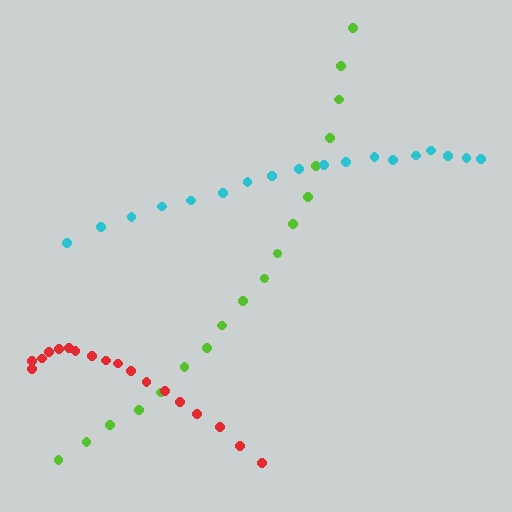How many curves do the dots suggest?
There are 3 distinct paths.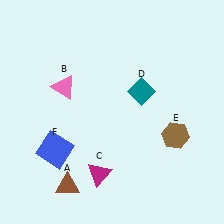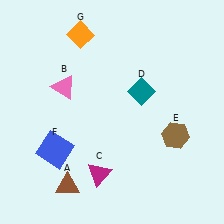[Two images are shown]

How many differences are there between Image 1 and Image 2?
There is 1 difference between the two images.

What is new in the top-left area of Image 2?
An orange diamond (G) was added in the top-left area of Image 2.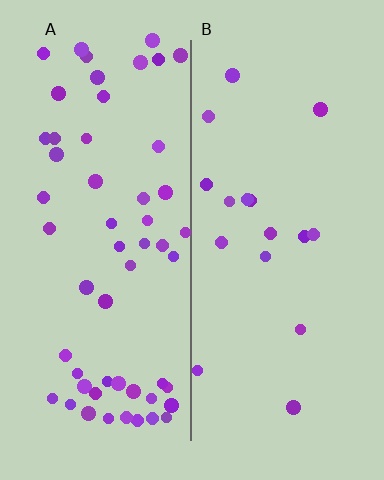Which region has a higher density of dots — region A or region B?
A (the left).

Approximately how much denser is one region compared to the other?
Approximately 3.3× — region A over region B.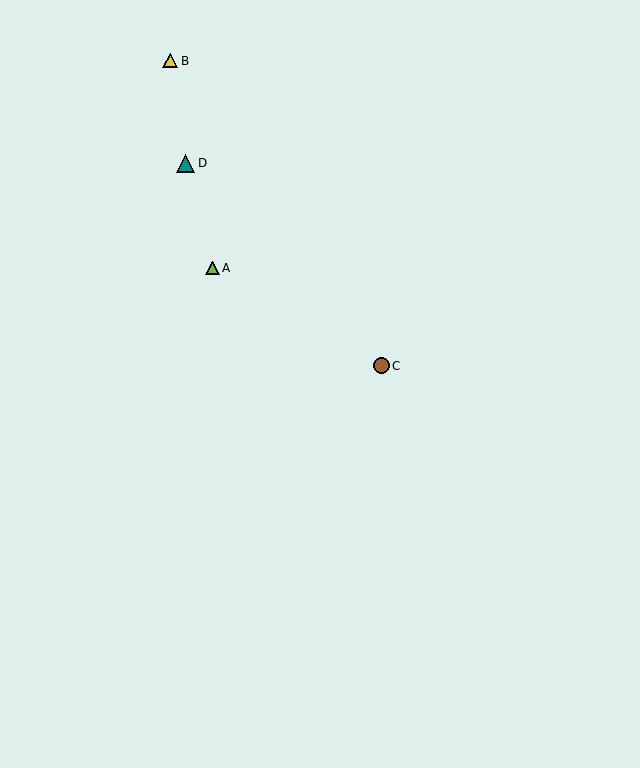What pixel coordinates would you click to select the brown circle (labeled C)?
Click at (381, 366) to select the brown circle C.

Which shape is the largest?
The teal triangle (labeled D) is the largest.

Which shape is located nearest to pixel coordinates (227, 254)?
The lime triangle (labeled A) at (212, 268) is nearest to that location.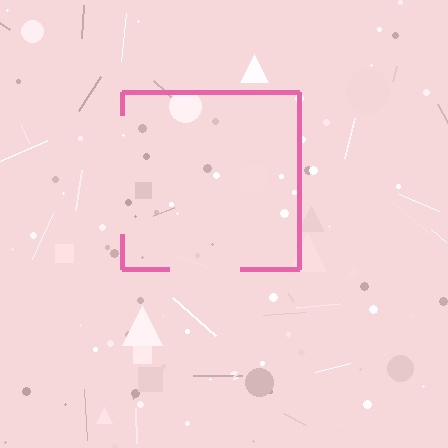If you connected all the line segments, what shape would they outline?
They would outline a square.